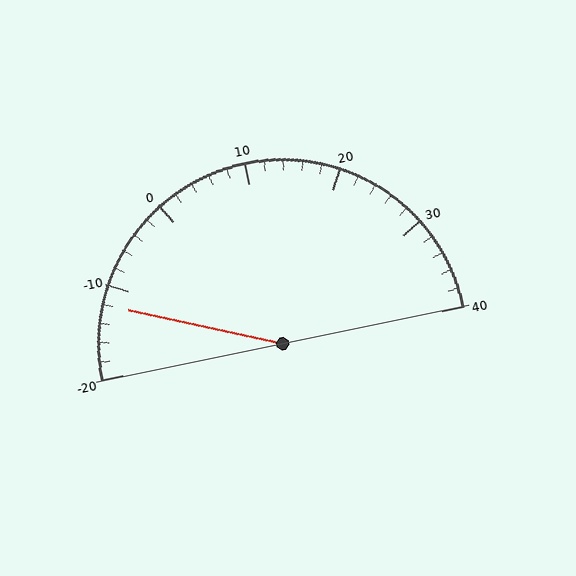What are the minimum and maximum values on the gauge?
The gauge ranges from -20 to 40.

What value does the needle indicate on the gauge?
The needle indicates approximately -12.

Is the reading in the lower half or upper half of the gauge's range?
The reading is in the lower half of the range (-20 to 40).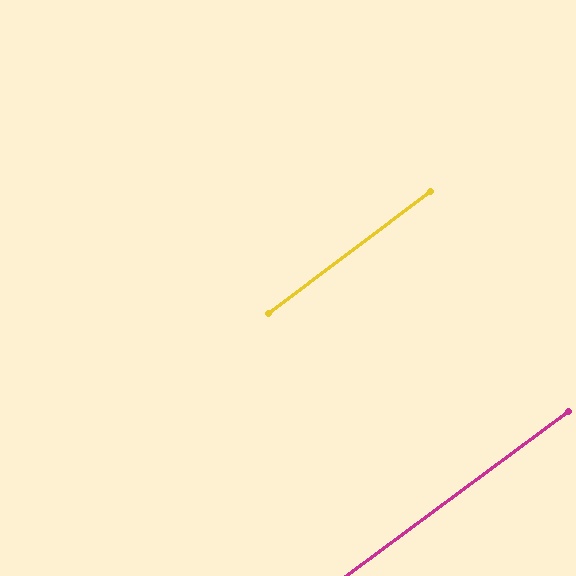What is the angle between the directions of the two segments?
Approximately 1 degree.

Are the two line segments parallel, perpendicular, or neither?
Parallel — their directions differ by only 0.6°.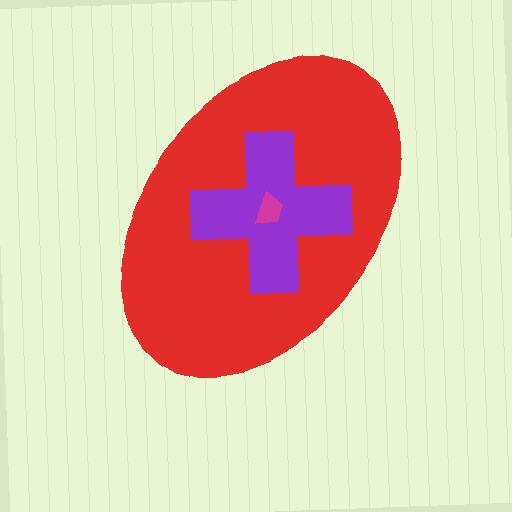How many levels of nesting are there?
3.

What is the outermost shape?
The red ellipse.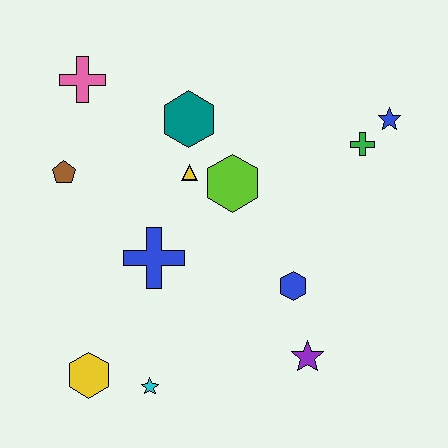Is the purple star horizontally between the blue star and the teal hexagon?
Yes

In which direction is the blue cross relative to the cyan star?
The blue cross is above the cyan star.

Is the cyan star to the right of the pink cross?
Yes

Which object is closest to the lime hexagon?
The yellow triangle is closest to the lime hexagon.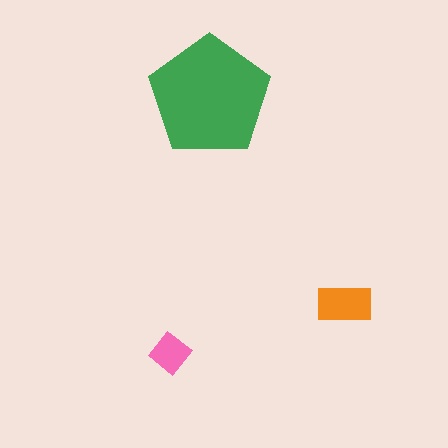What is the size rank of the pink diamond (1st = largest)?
3rd.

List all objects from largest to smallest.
The green pentagon, the orange rectangle, the pink diamond.